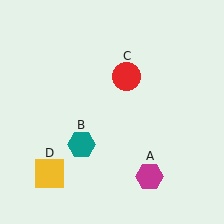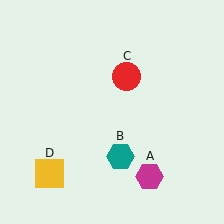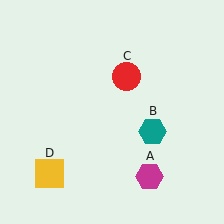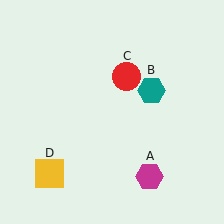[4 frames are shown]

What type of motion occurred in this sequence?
The teal hexagon (object B) rotated counterclockwise around the center of the scene.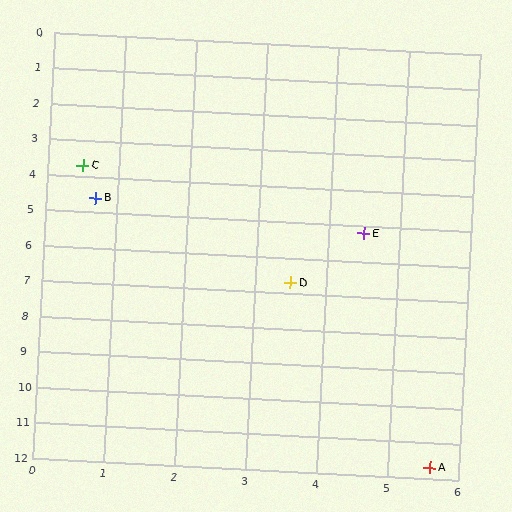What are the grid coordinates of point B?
Point B is at approximately (0.7, 4.6).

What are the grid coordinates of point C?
Point C is at approximately (0.5, 3.7).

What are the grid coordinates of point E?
Point E is at approximately (4.5, 5.2).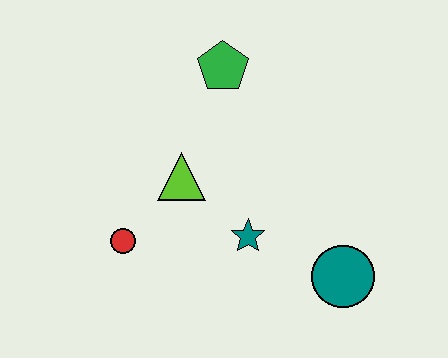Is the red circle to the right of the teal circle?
No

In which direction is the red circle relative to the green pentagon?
The red circle is below the green pentagon.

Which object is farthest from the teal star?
The green pentagon is farthest from the teal star.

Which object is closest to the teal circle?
The teal star is closest to the teal circle.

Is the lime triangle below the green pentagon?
Yes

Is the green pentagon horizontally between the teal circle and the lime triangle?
Yes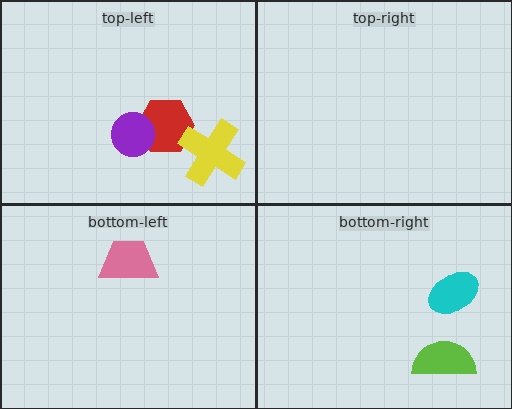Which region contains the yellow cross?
The top-left region.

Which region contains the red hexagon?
The top-left region.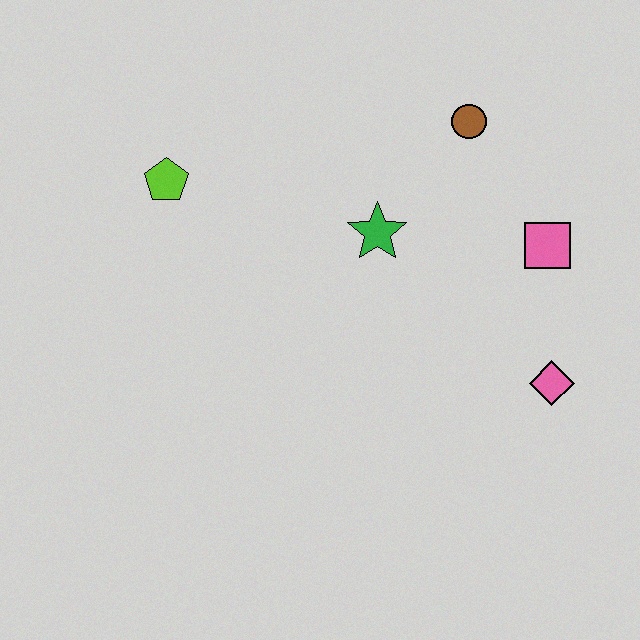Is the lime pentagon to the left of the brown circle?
Yes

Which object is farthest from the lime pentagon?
The pink diamond is farthest from the lime pentagon.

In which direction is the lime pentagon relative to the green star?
The lime pentagon is to the left of the green star.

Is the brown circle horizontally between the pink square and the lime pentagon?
Yes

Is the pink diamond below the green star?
Yes